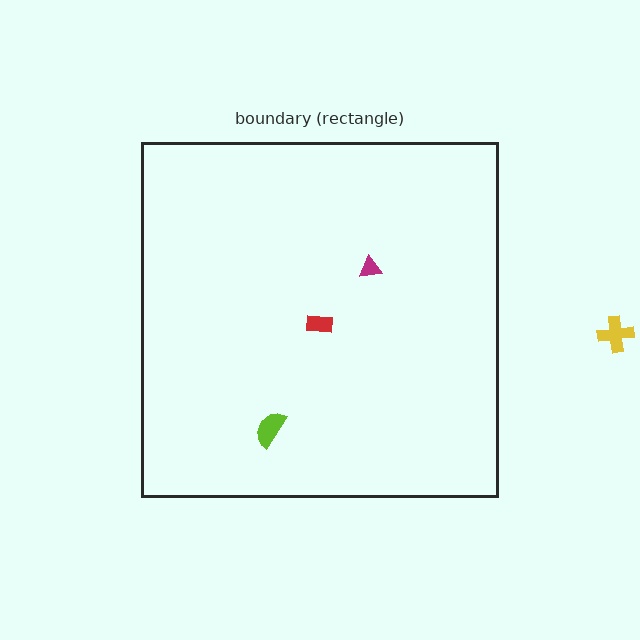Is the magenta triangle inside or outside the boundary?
Inside.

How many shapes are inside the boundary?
3 inside, 1 outside.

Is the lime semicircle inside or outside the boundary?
Inside.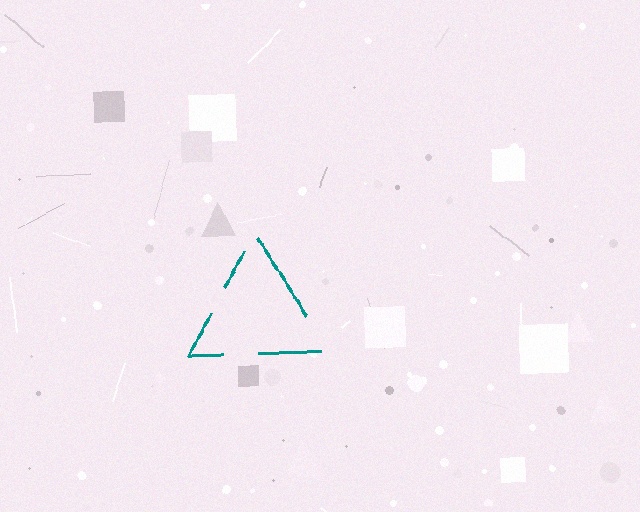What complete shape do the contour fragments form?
The contour fragments form a triangle.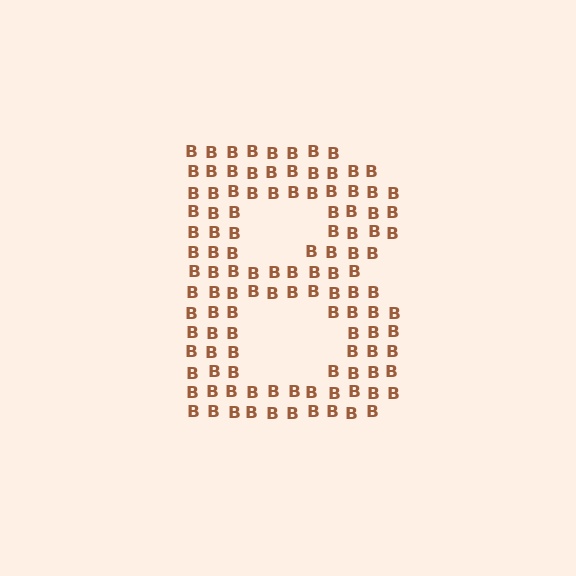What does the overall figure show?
The overall figure shows the letter B.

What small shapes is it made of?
It is made of small letter B's.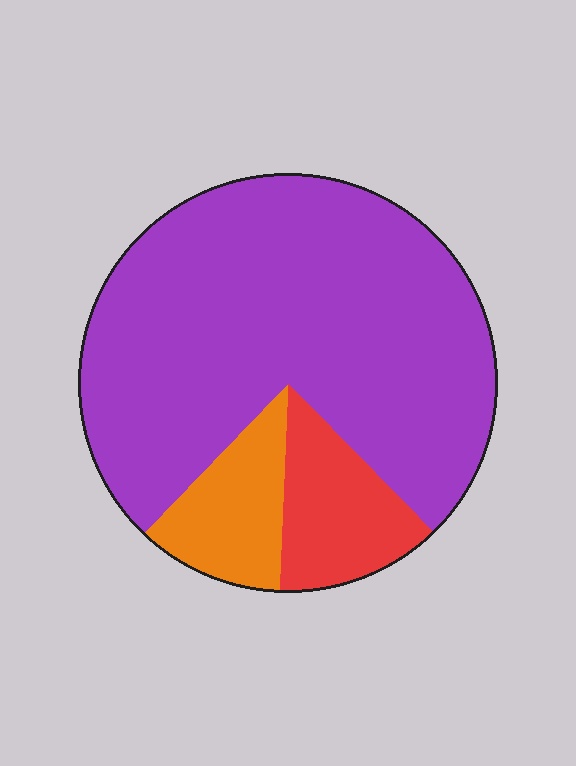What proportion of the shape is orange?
Orange covers 11% of the shape.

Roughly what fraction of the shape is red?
Red takes up about one eighth (1/8) of the shape.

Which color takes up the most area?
Purple, at roughly 75%.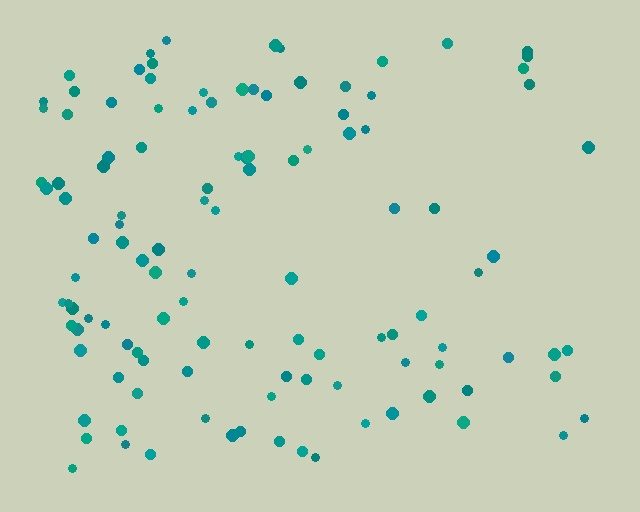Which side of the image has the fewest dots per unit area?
The right.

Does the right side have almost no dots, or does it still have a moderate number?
Still a moderate number, just noticeably fewer than the left.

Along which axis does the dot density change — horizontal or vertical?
Horizontal.